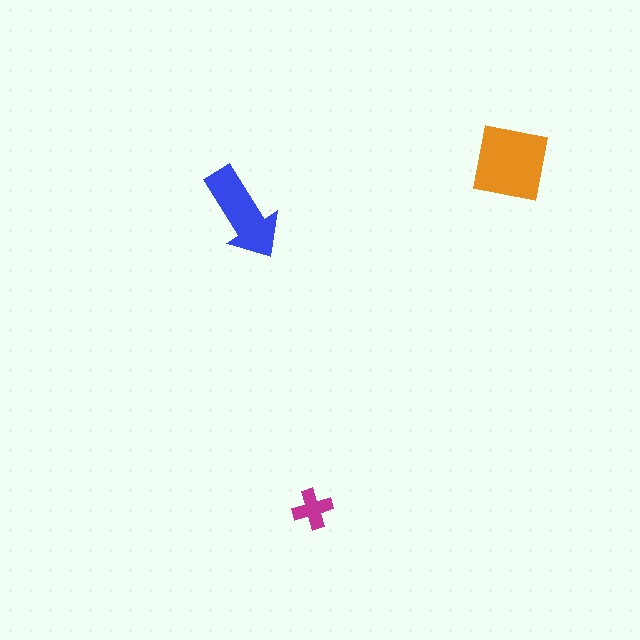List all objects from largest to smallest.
The orange square, the blue arrow, the magenta cross.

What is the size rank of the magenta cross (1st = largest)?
3rd.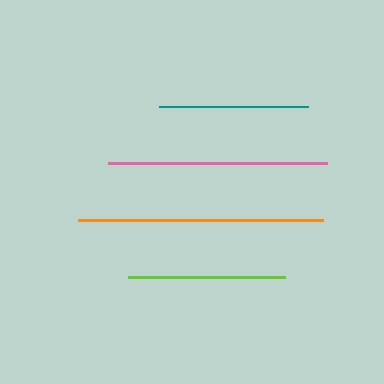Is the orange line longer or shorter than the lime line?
The orange line is longer than the lime line.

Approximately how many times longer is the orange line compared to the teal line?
The orange line is approximately 1.7 times the length of the teal line.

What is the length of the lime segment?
The lime segment is approximately 158 pixels long.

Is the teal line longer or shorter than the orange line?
The orange line is longer than the teal line.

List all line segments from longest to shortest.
From longest to shortest: orange, pink, lime, teal.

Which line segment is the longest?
The orange line is the longest at approximately 246 pixels.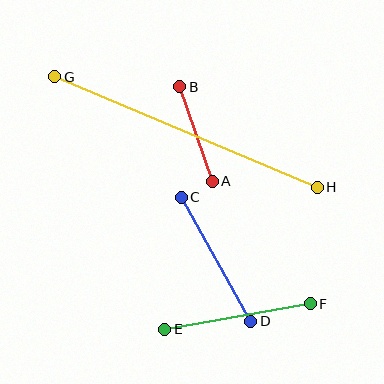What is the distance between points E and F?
The distance is approximately 148 pixels.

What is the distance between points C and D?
The distance is approximately 143 pixels.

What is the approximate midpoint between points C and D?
The midpoint is at approximately (216, 259) pixels.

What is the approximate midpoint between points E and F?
The midpoint is at approximately (238, 316) pixels.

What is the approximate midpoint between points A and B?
The midpoint is at approximately (196, 134) pixels.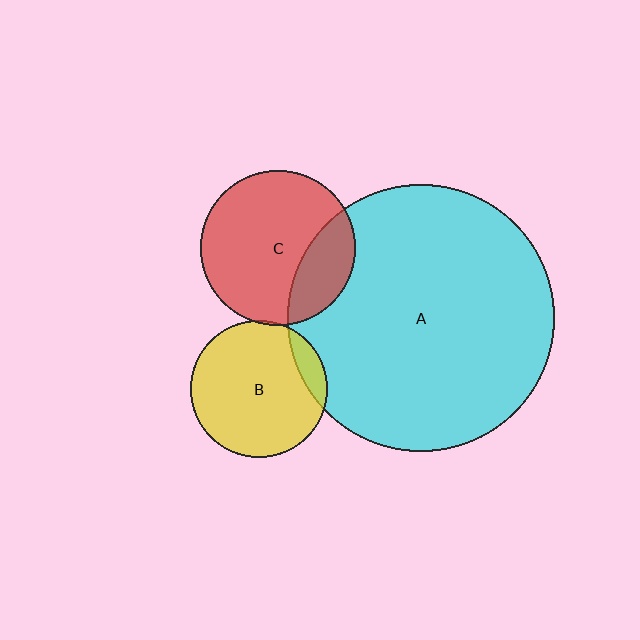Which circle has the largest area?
Circle A (cyan).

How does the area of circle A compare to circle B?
Approximately 3.8 times.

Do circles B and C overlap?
Yes.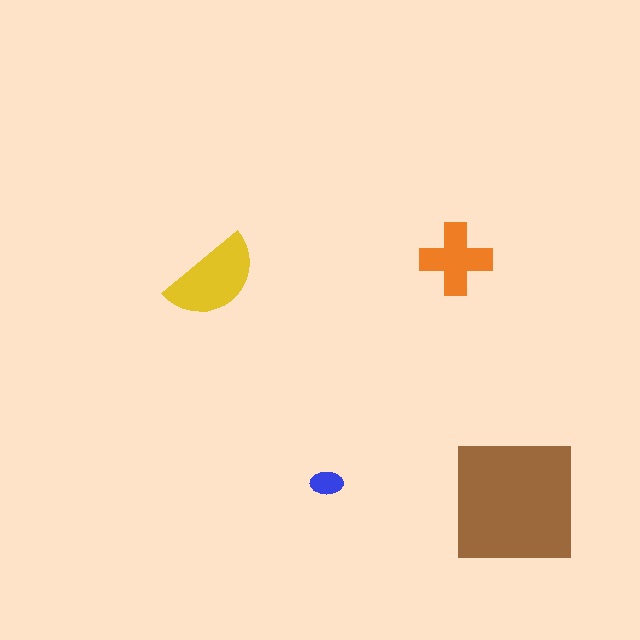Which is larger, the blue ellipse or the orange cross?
The orange cross.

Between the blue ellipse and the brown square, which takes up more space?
The brown square.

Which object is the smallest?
The blue ellipse.